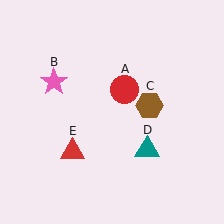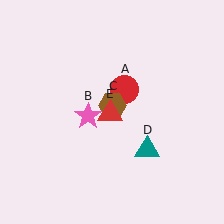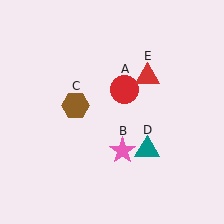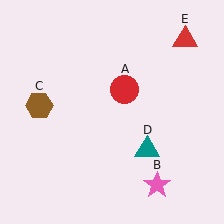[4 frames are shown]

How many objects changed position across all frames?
3 objects changed position: pink star (object B), brown hexagon (object C), red triangle (object E).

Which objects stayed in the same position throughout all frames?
Red circle (object A) and teal triangle (object D) remained stationary.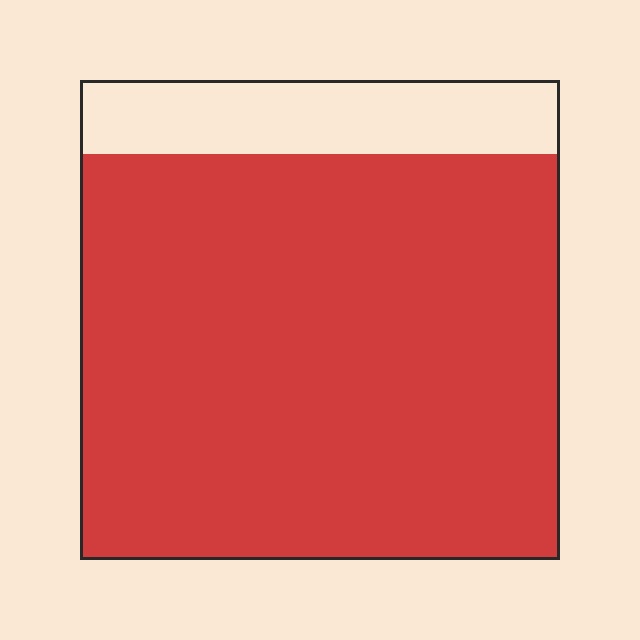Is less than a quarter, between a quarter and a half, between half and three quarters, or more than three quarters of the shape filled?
More than three quarters.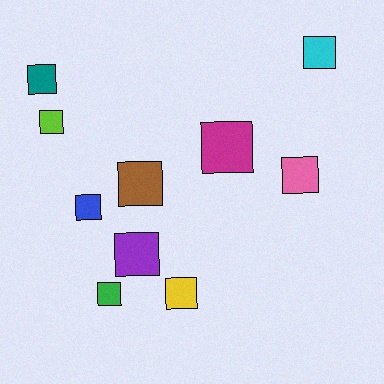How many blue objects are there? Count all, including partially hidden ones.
There is 1 blue object.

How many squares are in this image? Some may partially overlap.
There are 10 squares.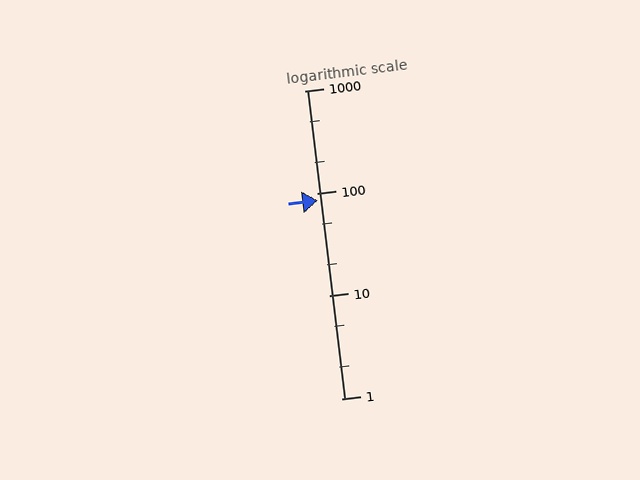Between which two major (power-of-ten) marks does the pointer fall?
The pointer is between 10 and 100.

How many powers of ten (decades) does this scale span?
The scale spans 3 decades, from 1 to 1000.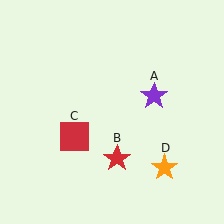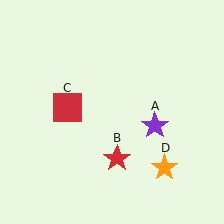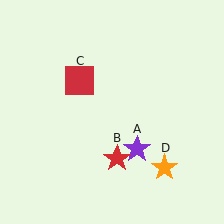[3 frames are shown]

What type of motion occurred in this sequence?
The purple star (object A), red square (object C) rotated clockwise around the center of the scene.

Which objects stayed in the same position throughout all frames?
Red star (object B) and orange star (object D) remained stationary.